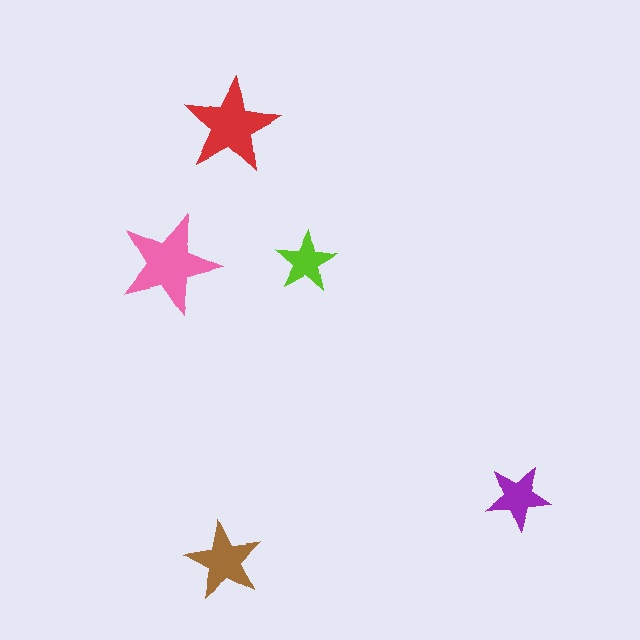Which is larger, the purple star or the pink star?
The pink one.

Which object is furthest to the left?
The pink star is leftmost.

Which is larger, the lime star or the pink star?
The pink one.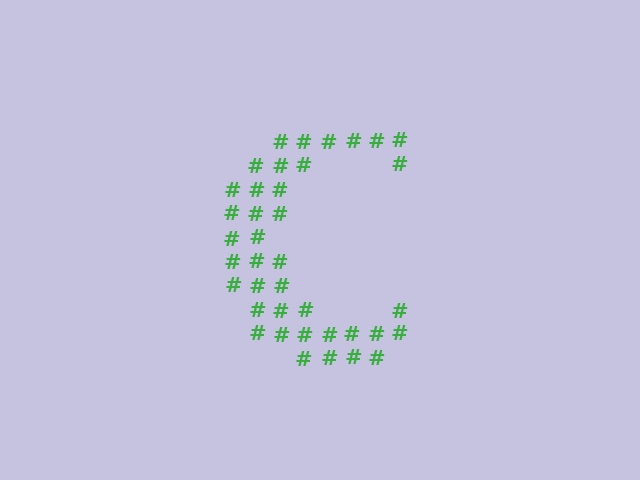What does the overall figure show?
The overall figure shows the letter C.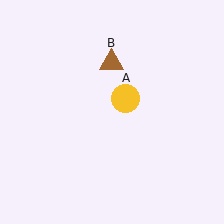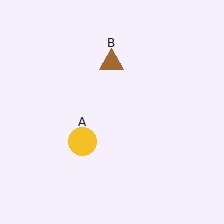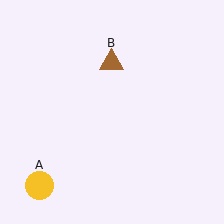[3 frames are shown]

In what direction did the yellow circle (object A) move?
The yellow circle (object A) moved down and to the left.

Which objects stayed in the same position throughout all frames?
Brown triangle (object B) remained stationary.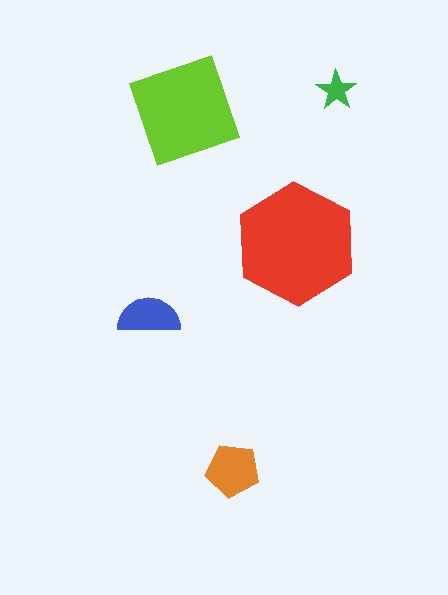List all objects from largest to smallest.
The red hexagon, the lime diamond, the orange pentagon, the blue semicircle, the green star.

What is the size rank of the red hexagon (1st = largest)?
1st.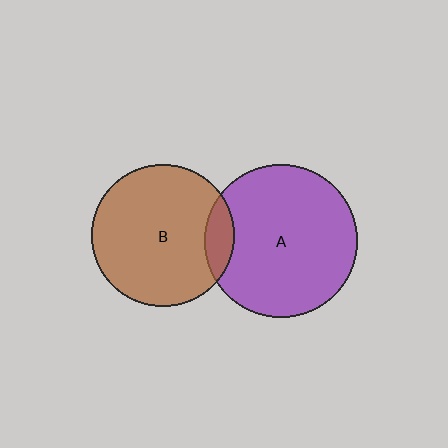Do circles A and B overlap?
Yes.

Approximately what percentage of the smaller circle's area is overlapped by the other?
Approximately 10%.